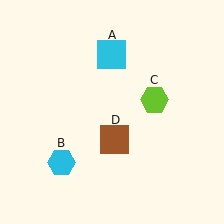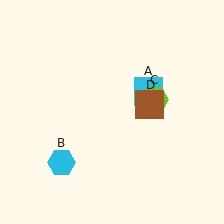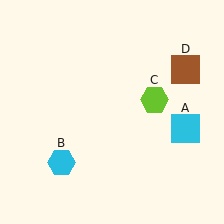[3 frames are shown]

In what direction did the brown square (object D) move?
The brown square (object D) moved up and to the right.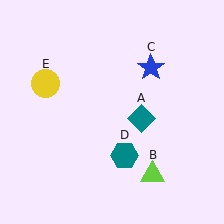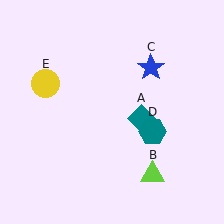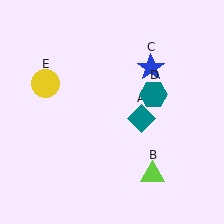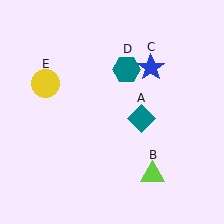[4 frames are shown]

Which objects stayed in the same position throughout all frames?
Teal diamond (object A) and lime triangle (object B) and blue star (object C) and yellow circle (object E) remained stationary.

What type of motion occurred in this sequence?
The teal hexagon (object D) rotated counterclockwise around the center of the scene.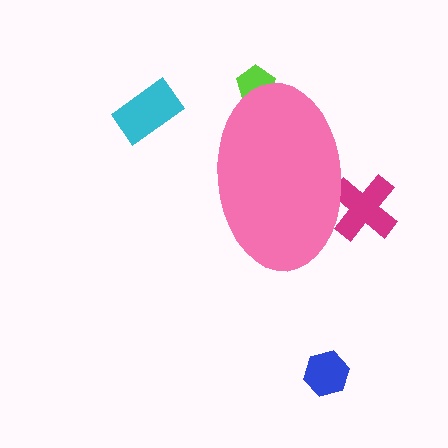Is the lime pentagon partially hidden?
Yes, the lime pentagon is partially hidden behind the pink ellipse.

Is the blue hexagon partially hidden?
No, the blue hexagon is fully visible.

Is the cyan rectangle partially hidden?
No, the cyan rectangle is fully visible.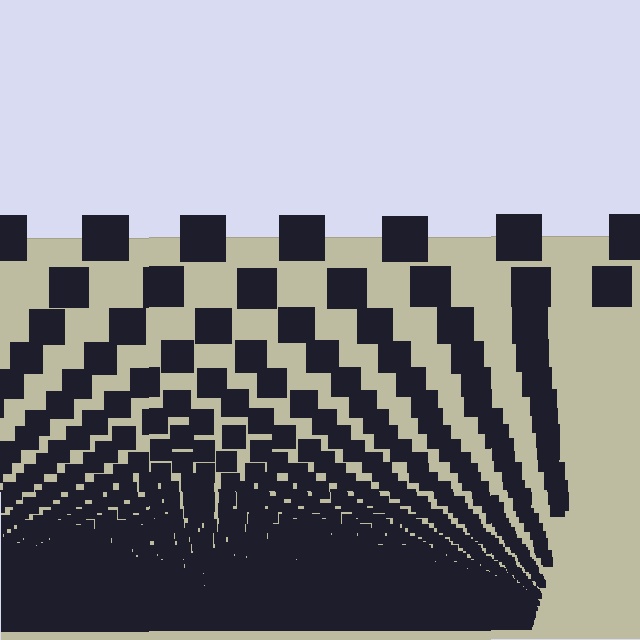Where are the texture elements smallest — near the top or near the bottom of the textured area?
Near the bottom.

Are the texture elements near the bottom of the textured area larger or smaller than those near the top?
Smaller. The gradient is inverted — elements near the bottom are smaller and denser.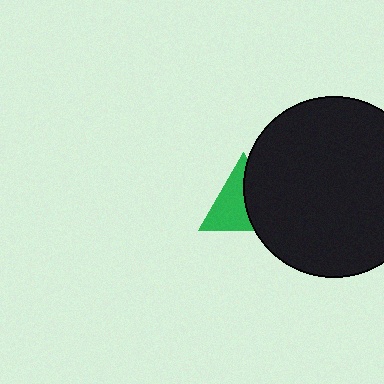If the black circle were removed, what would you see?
You would see the complete green triangle.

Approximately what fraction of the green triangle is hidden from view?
Roughly 45% of the green triangle is hidden behind the black circle.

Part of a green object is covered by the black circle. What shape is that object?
It is a triangle.